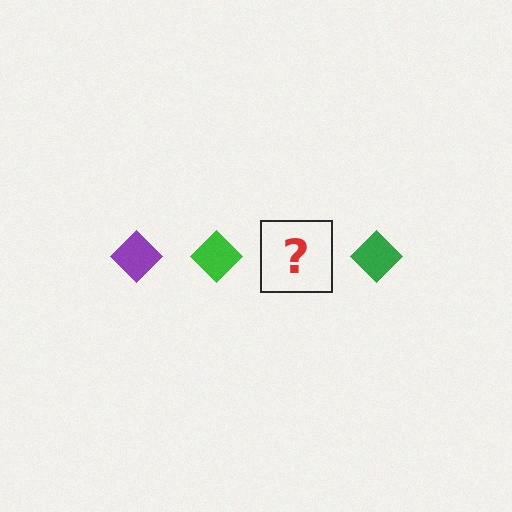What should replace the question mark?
The question mark should be replaced with a purple diamond.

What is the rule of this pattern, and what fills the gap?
The rule is that the pattern cycles through purple, green diamonds. The gap should be filled with a purple diamond.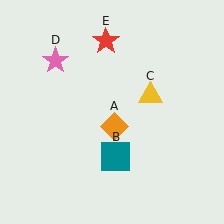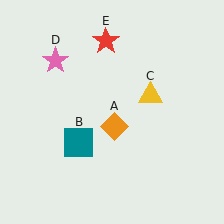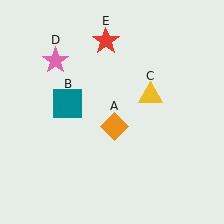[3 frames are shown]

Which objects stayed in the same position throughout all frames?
Orange diamond (object A) and yellow triangle (object C) and pink star (object D) and red star (object E) remained stationary.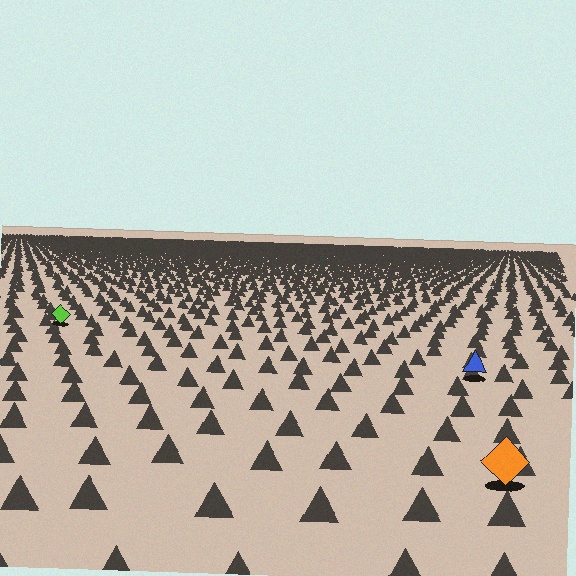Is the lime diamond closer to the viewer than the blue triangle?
No. The blue triangle is closer — you can tell from the texture gradient: the ground texture is coarser near it.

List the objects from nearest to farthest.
From nearest to farthest: the orange diamond, the blue triangle, the lime diamond.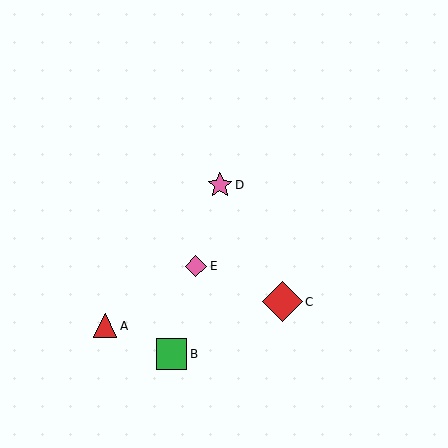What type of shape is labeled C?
Shape C is a red diamond.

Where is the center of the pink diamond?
The center of the pink diamond is at (196, 266).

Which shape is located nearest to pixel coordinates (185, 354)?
The green square (labeled B) at (172, 354) is nearest to that location.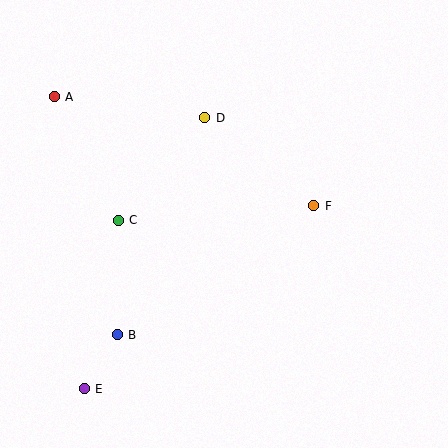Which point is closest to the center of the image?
Point F at (314, 206) is closest to the center.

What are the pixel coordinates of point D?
Point D is at (205, 118).